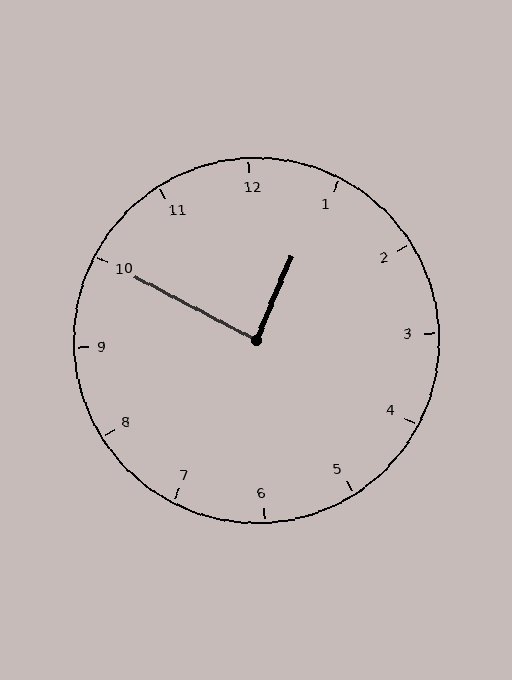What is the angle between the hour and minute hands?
Approximately 85 degrees.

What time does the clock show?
12:50.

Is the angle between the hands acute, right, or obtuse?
It is right.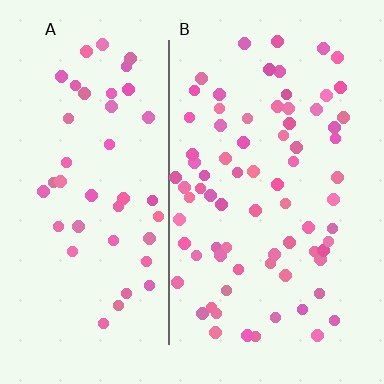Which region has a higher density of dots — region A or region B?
B (the right).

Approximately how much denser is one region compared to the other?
Approximately 1.7× — region B over region A.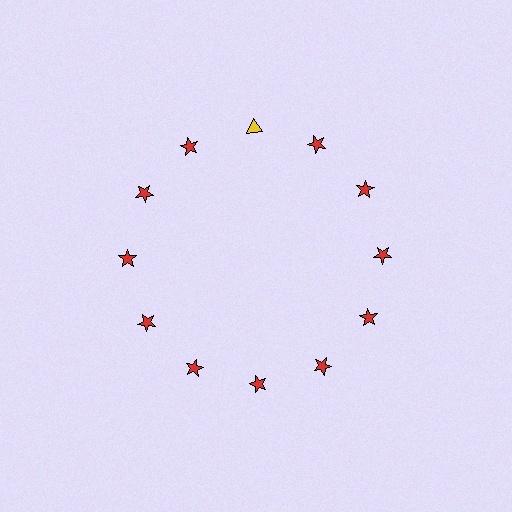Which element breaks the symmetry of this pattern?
The yellow triangle at roughly the 12 o'clock position breaks the symmetry. All other shapes are red stars.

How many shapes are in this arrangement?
There are 12 shapes arranged in a ring pattern.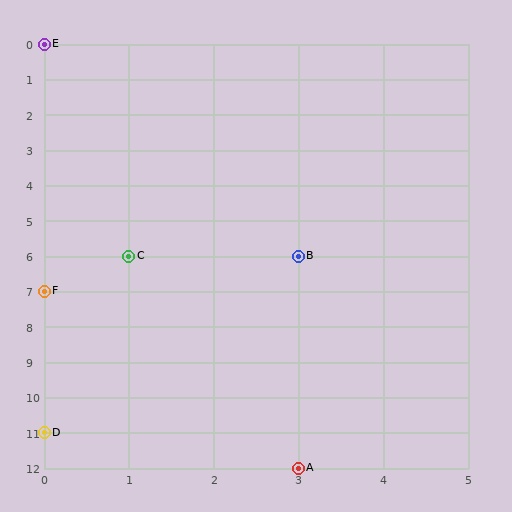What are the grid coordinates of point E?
Point E is at grid coordinates (0, 0).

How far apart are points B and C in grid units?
Points B and C are 2 columns apart.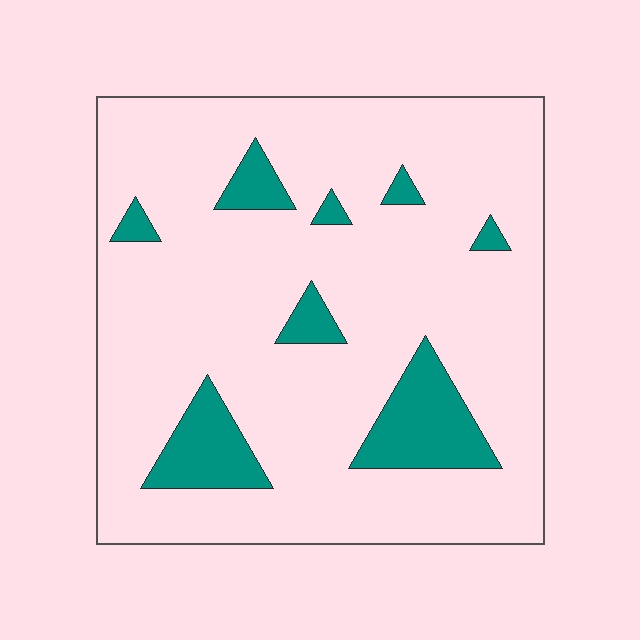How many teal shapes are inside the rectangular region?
8.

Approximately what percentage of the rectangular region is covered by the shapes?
Approximately 15%.